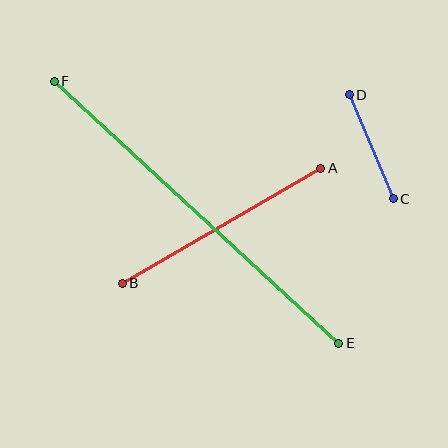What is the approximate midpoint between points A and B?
The midpoint is at approximately (222, 226) pixels.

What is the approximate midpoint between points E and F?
The midpoint is at approximately (197, 212) pixels.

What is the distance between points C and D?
The distance is approximately 113 pixels.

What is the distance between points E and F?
The distance is approximately 387 pixels.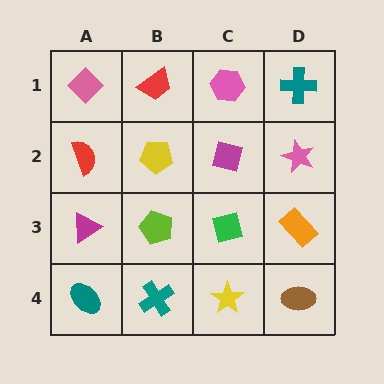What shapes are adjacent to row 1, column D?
A pink star (row 2, column D), a pink hexagon (row 1, column C).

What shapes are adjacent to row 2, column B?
A red trapezoid (row 1, column B), a lime pentagon (row 3, column B), a red semicircle (row 2, column A), a magenta square (row 2, column C).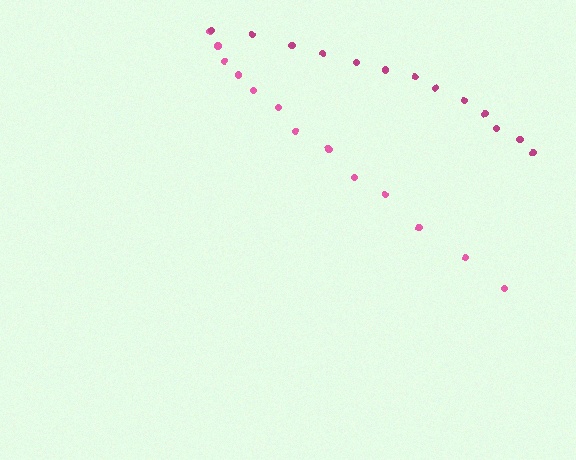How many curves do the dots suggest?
There are 2 distinct paths.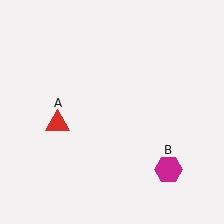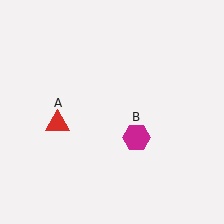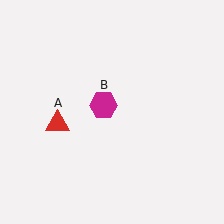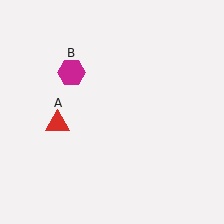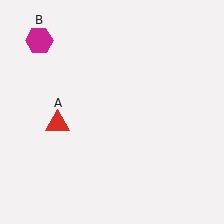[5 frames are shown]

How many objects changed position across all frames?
1 object changed position: magenta hexagon (object B).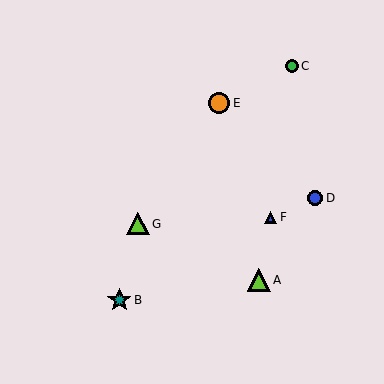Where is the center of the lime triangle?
The center of the lime triangle is at (259, 280).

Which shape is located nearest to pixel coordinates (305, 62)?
The green circle (labeled C) at (292, 66) is nearest to that location.